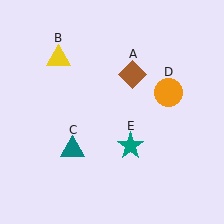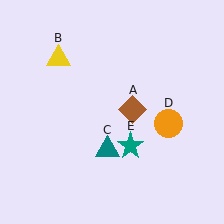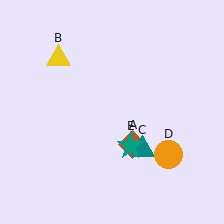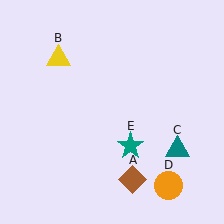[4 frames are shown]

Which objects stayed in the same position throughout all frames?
Yellow triangle (object B) and teal star (object E) remained stationary.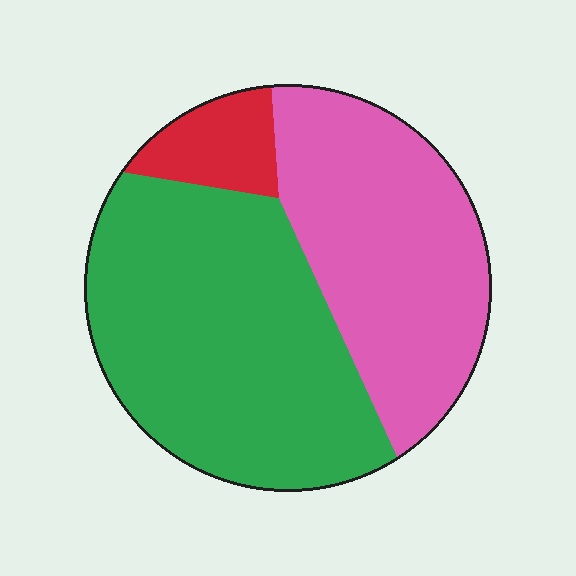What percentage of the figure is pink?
Pink takes up about two fifths (2/5) of the figure.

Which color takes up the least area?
Red, at roughly 10%.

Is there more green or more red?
Green.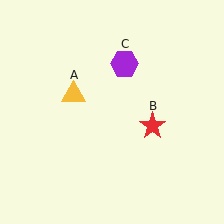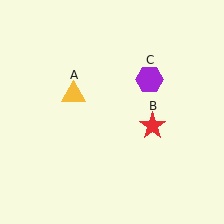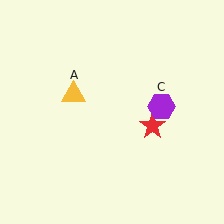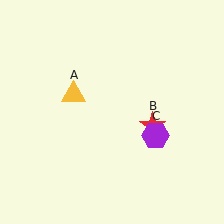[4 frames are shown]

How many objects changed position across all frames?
1 object changed position: purple hexagon (object C).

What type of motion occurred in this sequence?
The purple hexagon (object C) rotated clockwise around the center of the scene.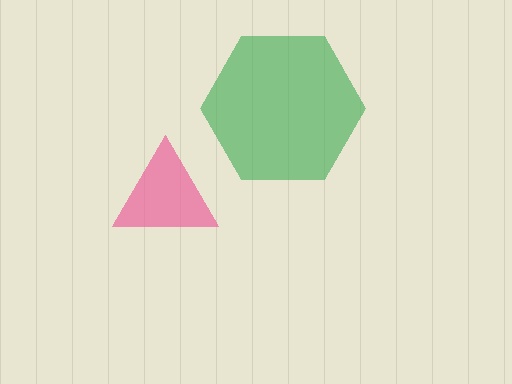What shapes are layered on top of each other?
The layered shapes are: a green hexagon, a pink triangle.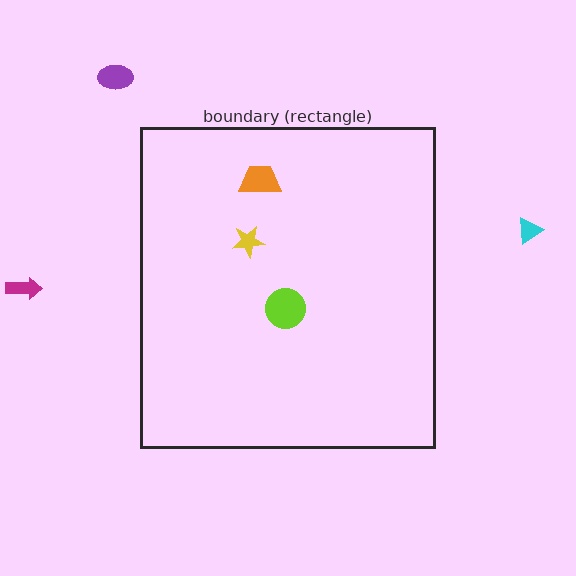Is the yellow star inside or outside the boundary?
Inside.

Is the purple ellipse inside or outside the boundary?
Outside.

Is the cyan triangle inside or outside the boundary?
Outside.